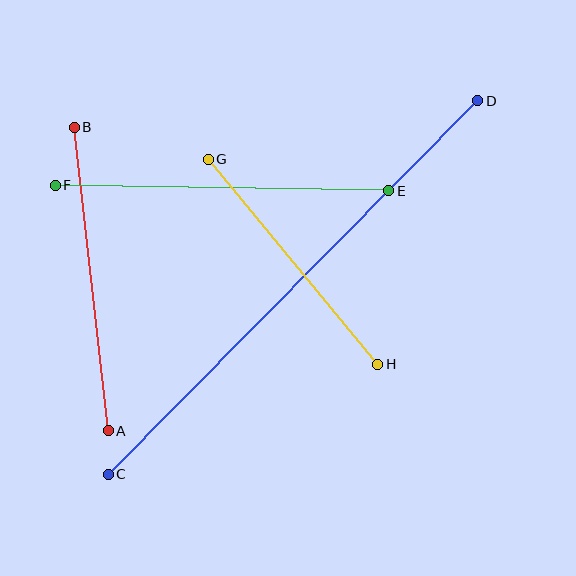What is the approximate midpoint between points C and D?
The midpoint is at approximately (293, 288) pixels.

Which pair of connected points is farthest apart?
Points C and D are farthest apart.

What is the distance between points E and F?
The distance is approximately 334 pixels.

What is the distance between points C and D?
The distance is approximately 526 pixels.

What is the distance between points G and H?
The distance is approximately 266 pixels.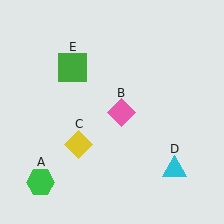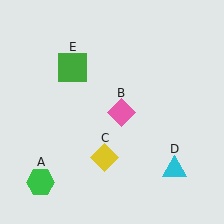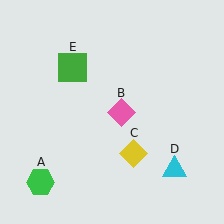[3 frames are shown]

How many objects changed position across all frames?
1 object changed position: yellow diamond (object C).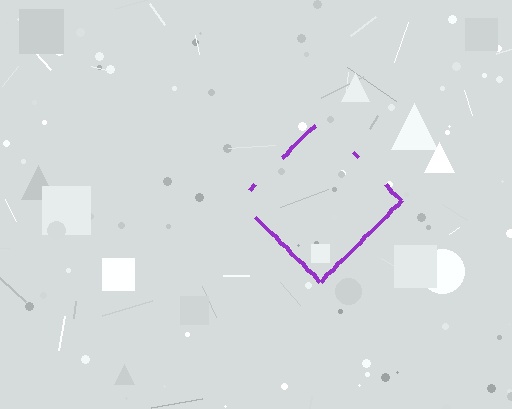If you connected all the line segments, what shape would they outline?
They would outline a diamond.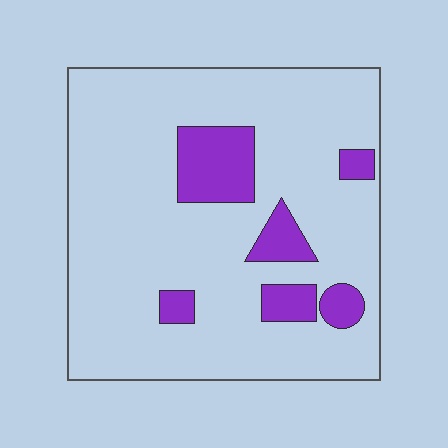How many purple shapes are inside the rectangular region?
6.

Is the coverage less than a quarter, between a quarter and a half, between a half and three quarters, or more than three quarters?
Less than a quarter.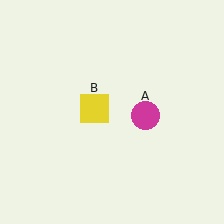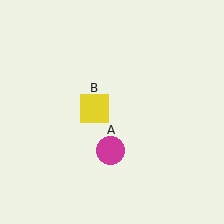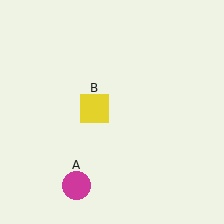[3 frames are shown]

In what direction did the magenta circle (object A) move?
The magenta circle (object A) moved down and to the left.